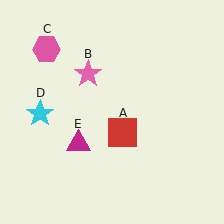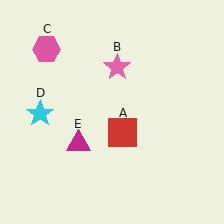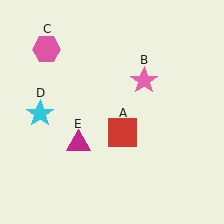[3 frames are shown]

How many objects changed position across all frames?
1 object changed position: pink star (object B).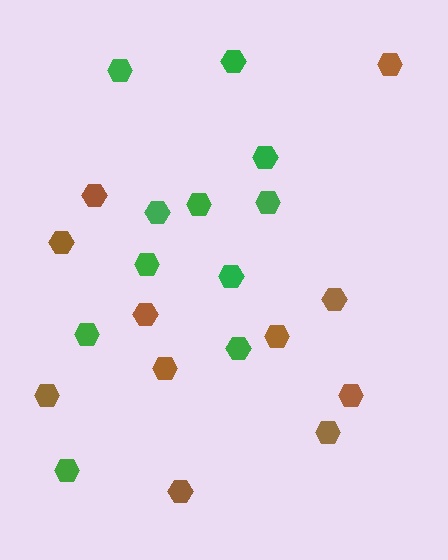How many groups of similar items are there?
There are 2 groups: one group of green hexagons (11) and one group of brown hexagons (11).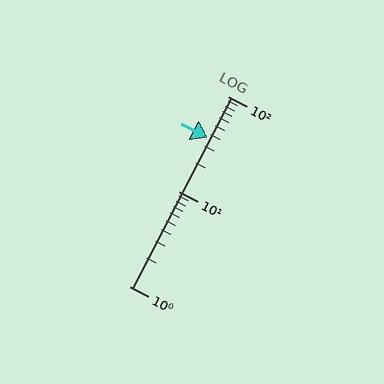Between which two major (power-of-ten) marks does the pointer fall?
The pointer is between 10 and 100.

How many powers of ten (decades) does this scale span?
The scale spans 2 decades, from 1 to 100.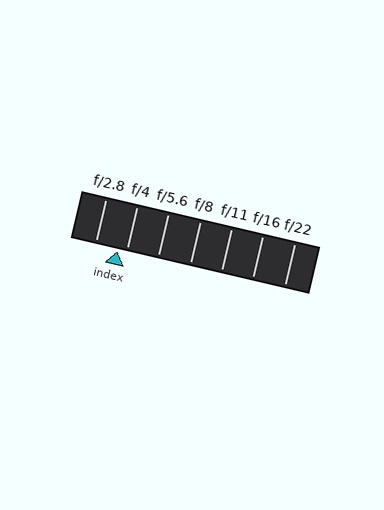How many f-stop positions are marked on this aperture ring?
There are 7 f-stop positions marked.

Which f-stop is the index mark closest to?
The index mark is closest to f/4.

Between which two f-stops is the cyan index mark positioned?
The index mark is between f/2.8 and f/4.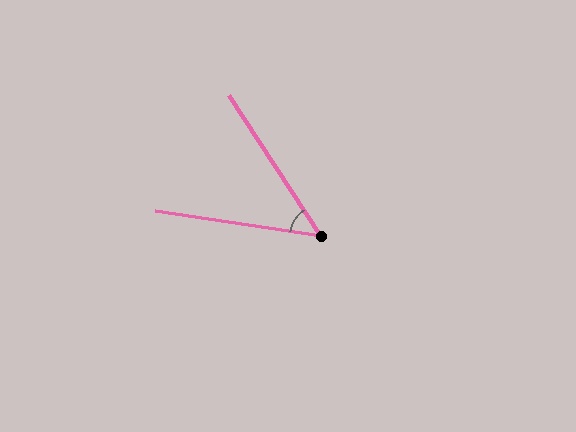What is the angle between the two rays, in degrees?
Approximately 48 degrees.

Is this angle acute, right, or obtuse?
It is acute.